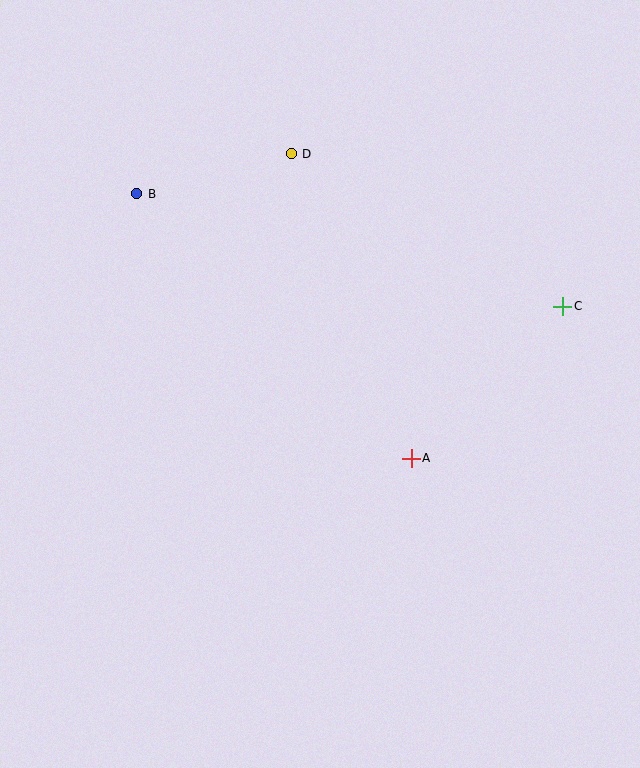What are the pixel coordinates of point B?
Point B is at (137, 194).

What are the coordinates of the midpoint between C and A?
The midpoint between C and A is at (487, 382).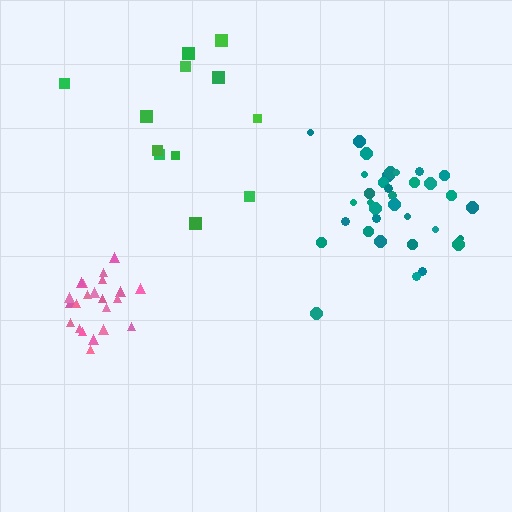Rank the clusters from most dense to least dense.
pink, teal, green.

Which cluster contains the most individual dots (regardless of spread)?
Teal (34).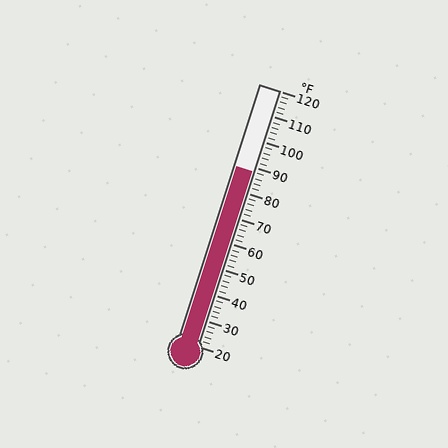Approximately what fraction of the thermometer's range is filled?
The thermometer is filled to approximately 70% of its range.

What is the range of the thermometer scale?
The thermometer scale ranges from 20°F to 120°F.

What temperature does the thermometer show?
The thermometer shows approximately 88°F.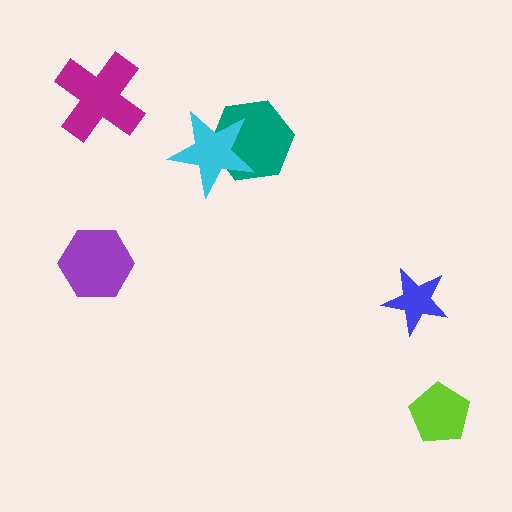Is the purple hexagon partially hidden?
No, no other shape covers it.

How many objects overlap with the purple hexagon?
0 objects overlap with the purple hexagon.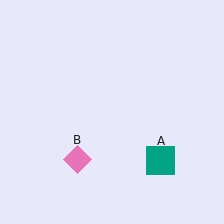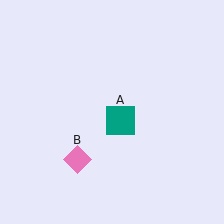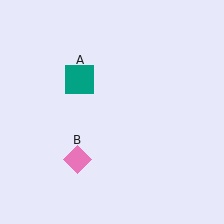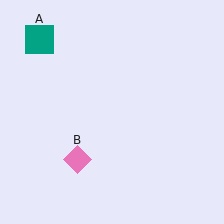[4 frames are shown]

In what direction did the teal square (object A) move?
The teal square (object A) moved up and to the left.